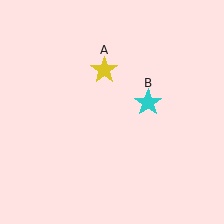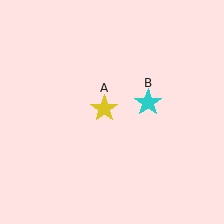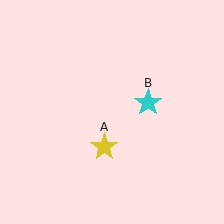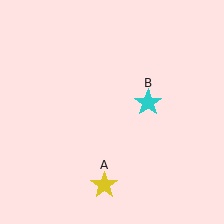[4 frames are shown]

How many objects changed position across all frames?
1 object changed position: yellow star (object A).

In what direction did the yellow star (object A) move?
The yellow star (object A) moved down.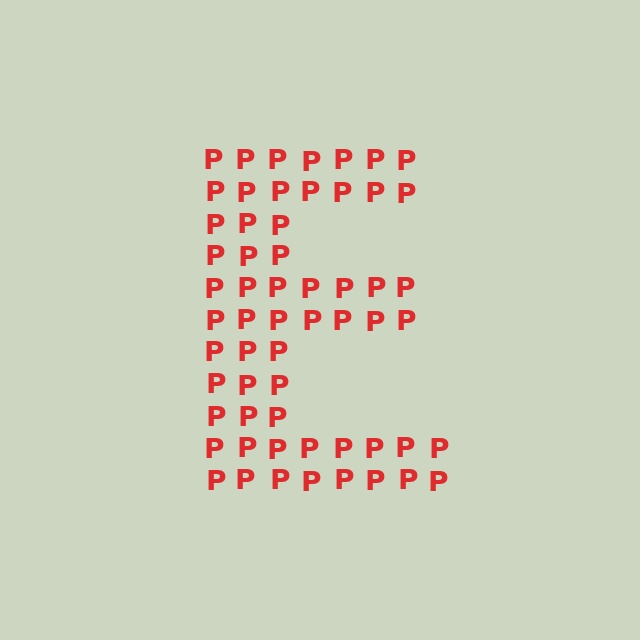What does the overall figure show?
The overall figure shows the letter E.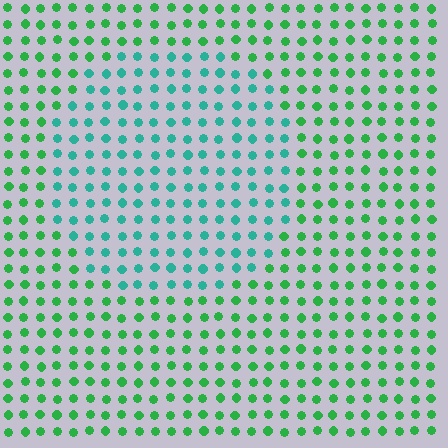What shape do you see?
I see a circle.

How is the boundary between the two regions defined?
The boundary is defined purely by a slight shift in hue (about 38 degrees). Spacing, size, and orientation are identical on both sides.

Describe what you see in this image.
The image is filled with small green elements in a uniform arrangement. A circle-shaped region is visible where the elements are tinted to a slightly different hue, forming a subtle color boundary.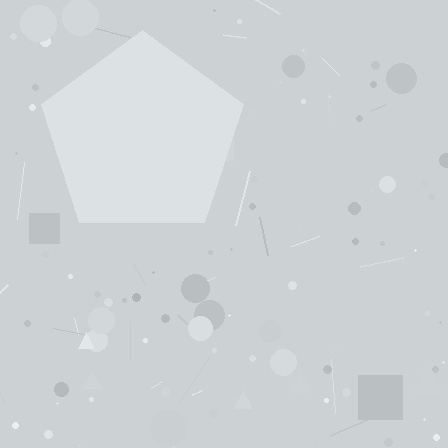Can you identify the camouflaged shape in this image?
The camouflaged shape is a pentagon.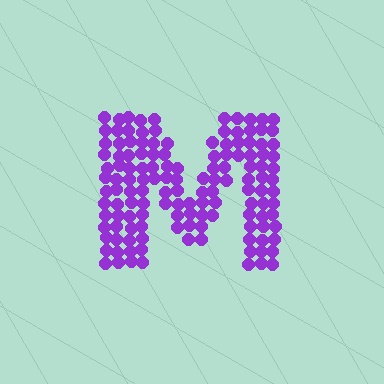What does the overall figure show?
The overall figure shows the letter M.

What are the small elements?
The small elements are circles.